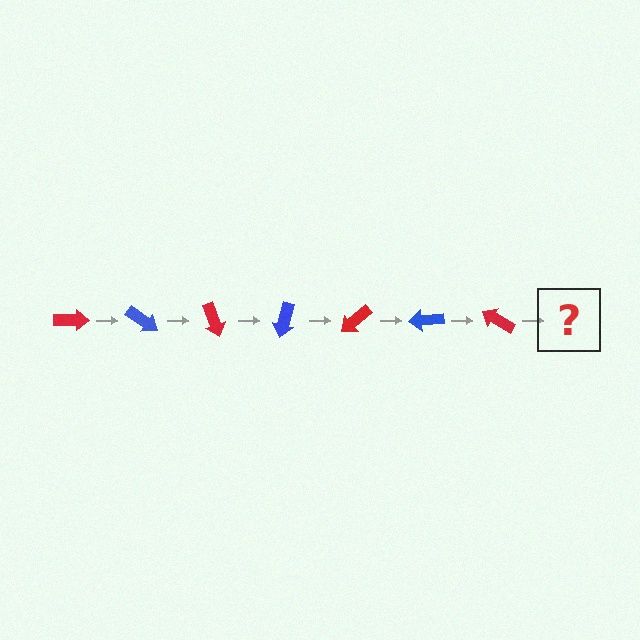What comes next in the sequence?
The next element should be a blue arrow, rotated 245 degrees from the start.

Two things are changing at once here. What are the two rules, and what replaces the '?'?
The two rules are that it rotates 35 degrees each step and the color cycles through red and blue. The '?' should be a blue arrow, rotated 245 degrees from the start.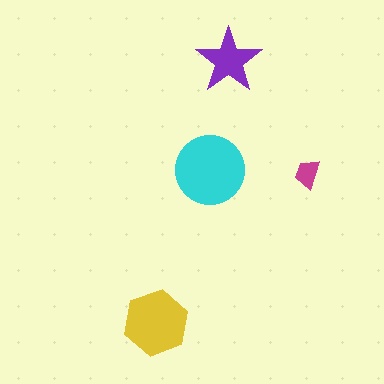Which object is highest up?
The purple star is topmost.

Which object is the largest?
The cyan circle.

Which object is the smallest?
The magenta trapezoid.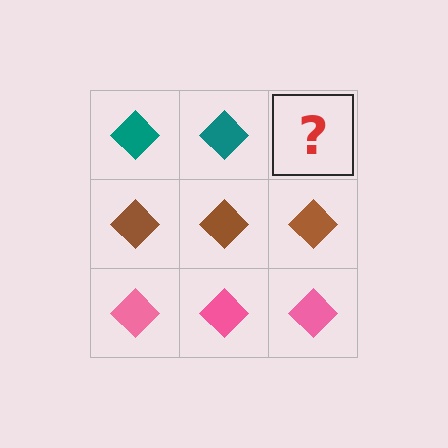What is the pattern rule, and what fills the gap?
The rule is that each row has a consistent color. The gap should be filled with a teal diamond.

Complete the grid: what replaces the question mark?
The question mark should be replaced with a teal diamond.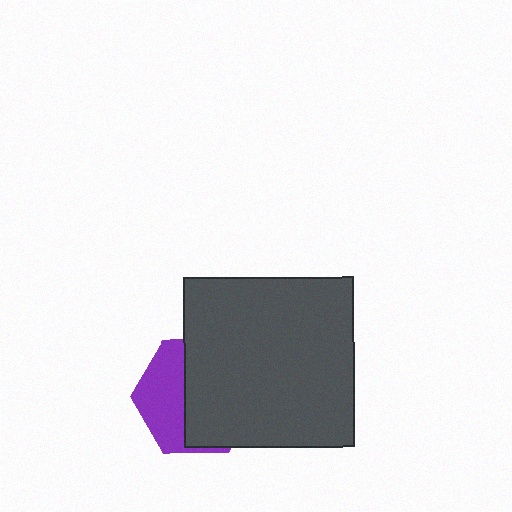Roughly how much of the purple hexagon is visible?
A small part of it is visible (roughly 41%).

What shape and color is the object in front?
The object in front is a dark gray square.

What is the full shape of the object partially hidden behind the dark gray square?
The partially hidden object is a purple hexagon.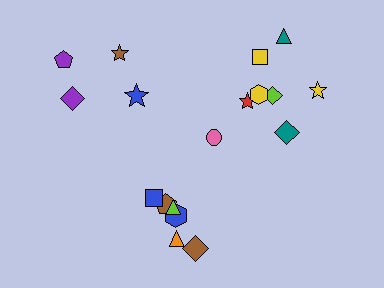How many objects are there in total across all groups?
There are 18 objects.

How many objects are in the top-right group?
There are 7 objects.